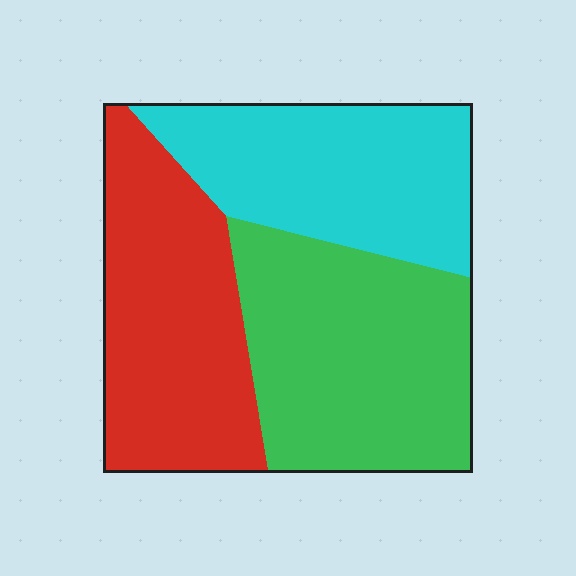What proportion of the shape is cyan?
Cyan takes up between a sixth and a third of the shape.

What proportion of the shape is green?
Green takes up about three eighths (3/8) of the shape.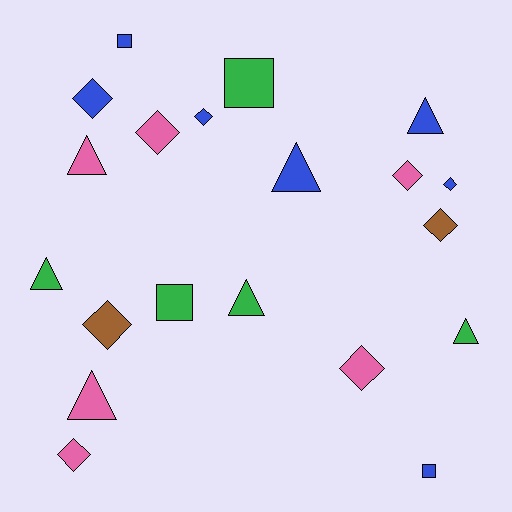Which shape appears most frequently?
Diamond, with 9 objects.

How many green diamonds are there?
There are no green diamonds.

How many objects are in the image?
There are 20 objects.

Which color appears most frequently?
Blue, with 7 objects.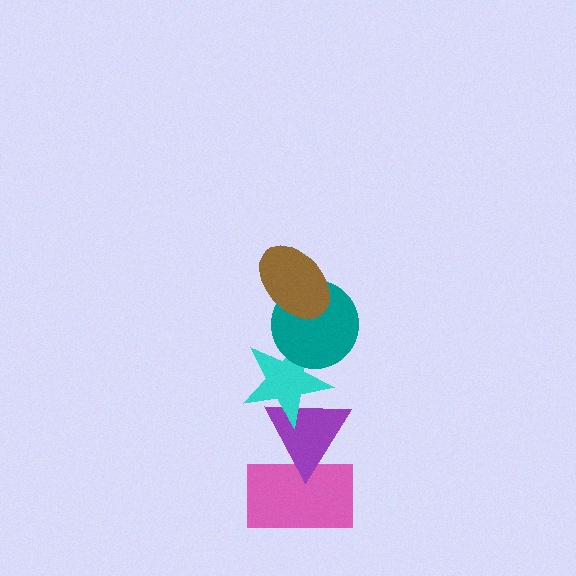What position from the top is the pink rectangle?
The pink rectangle is 5th from the top.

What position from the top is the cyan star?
The cyan star is 3rd from the top.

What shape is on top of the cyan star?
The teal circle is on top of the cyan star.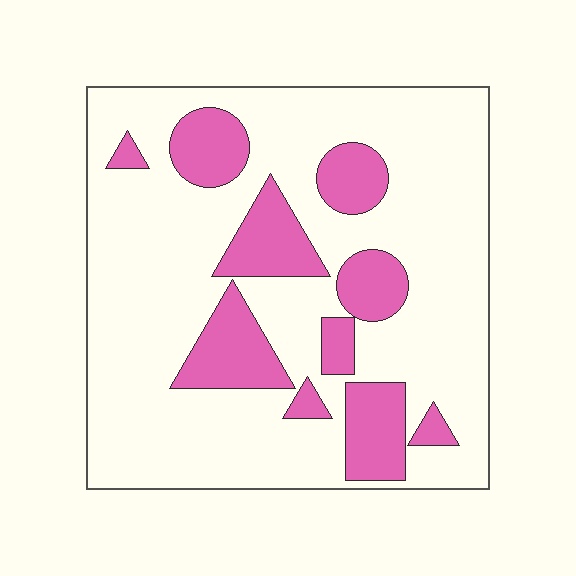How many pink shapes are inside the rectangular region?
10.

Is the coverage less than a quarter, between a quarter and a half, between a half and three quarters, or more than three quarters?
Less than a quarter.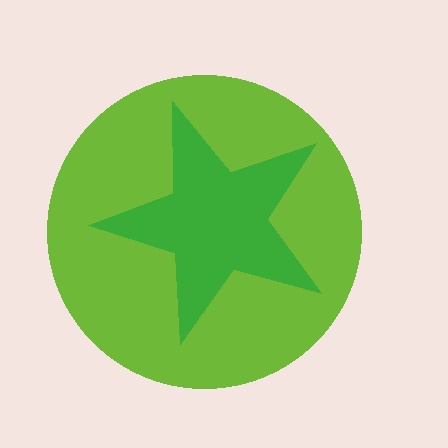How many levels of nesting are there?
2.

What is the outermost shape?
The lime circle.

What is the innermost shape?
The green star.